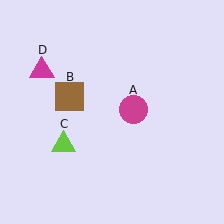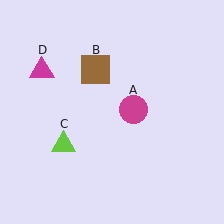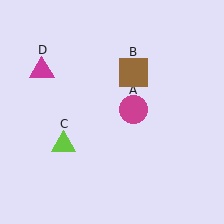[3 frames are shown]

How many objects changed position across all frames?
1 object changed position: brown square (object B).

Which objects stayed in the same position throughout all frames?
Magenta circle (object A) and lime triangle (object C) and magenta triangle (object D) remained stationary.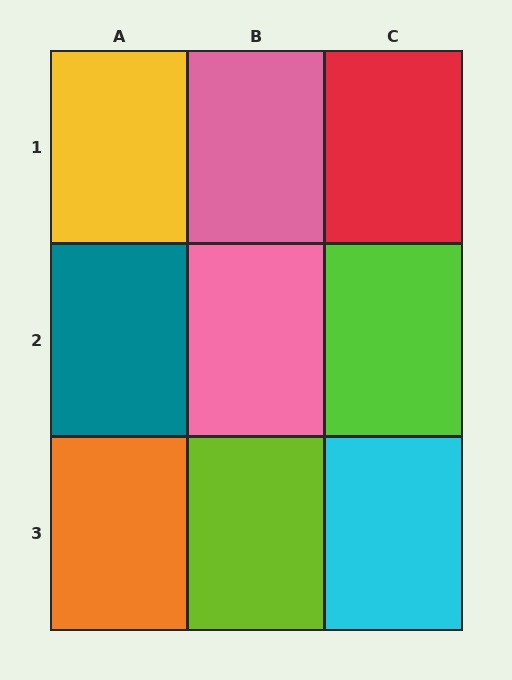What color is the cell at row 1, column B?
Pink.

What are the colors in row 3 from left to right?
Orange, lime, cyan.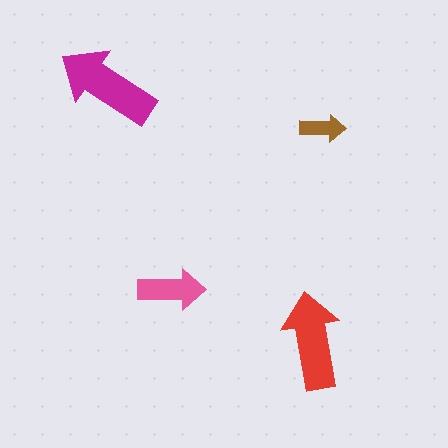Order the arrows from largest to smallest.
the magenta one, the red one, the pink one, the brown one.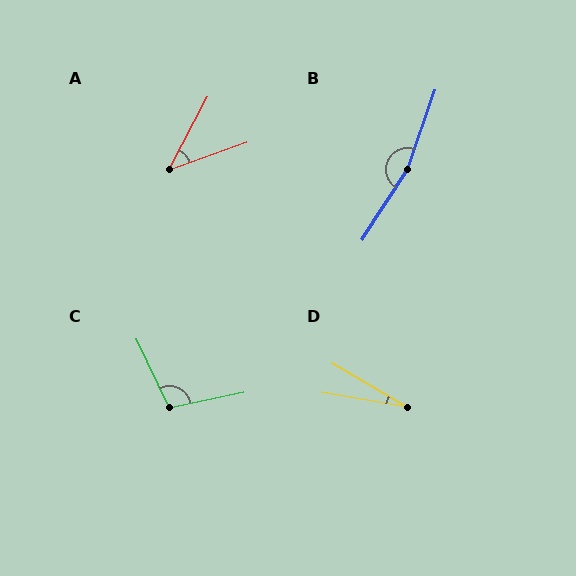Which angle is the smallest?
D, at approximately 21 degrees.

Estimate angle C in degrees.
Approximately 103 degrees.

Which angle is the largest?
B, at approximately 166 degrees.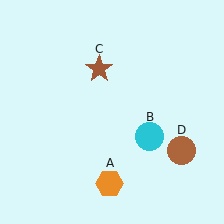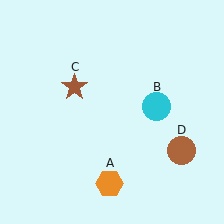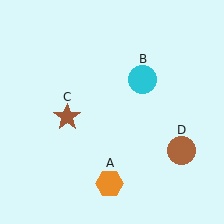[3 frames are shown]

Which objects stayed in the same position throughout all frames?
Orange hexagon (object A) and brown circle (object D) remained stationary.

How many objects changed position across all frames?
2 objects changed position: cyan circle (object B), brown star (object C).